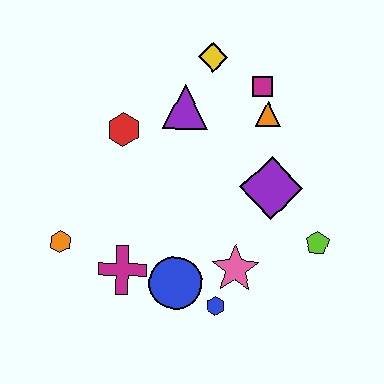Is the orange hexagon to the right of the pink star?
No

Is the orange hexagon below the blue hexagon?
No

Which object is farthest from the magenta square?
The orange hexagon is farthest from the magenta square.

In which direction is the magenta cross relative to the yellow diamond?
The magenta cross is below the yellow diamond.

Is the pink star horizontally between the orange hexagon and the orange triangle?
Yes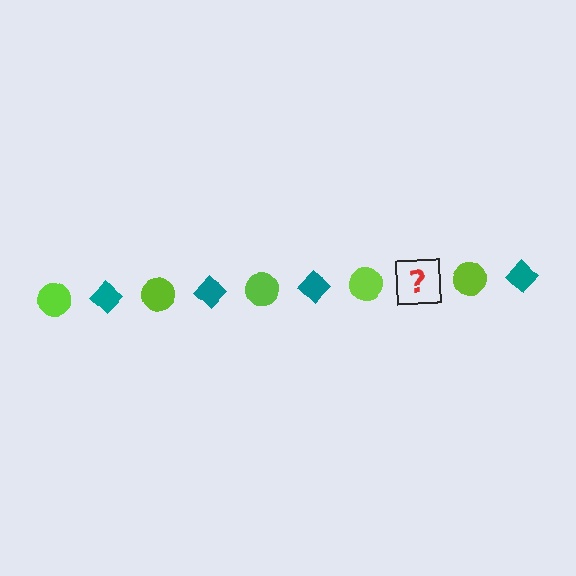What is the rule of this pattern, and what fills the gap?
The rule is that the pattern alternates between lime circle and teal diamond. The gap should be filled with a teal diamond.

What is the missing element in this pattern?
The missing element is a teal diamond.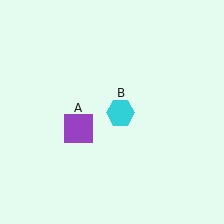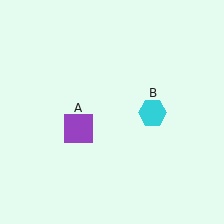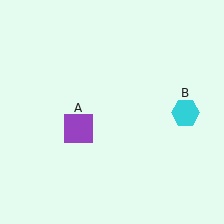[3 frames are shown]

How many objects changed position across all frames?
1 object changed position: cyan hexagon (object B).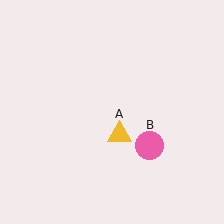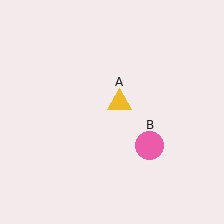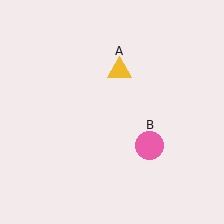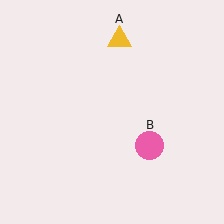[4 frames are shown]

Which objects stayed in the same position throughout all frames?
Pink circle (object B) remained stationary.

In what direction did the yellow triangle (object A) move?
The yellow triangle (object A) moved up.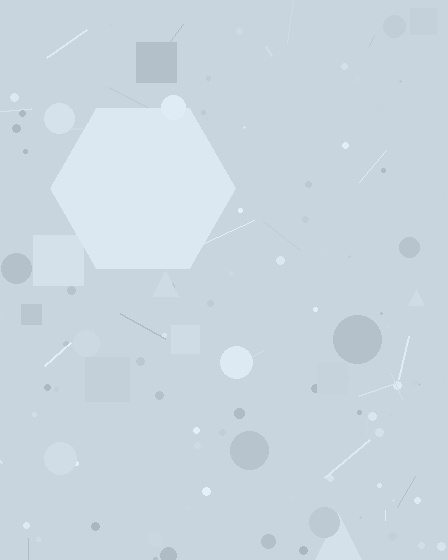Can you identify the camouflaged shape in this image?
The camouflaged shape is a hexagon.